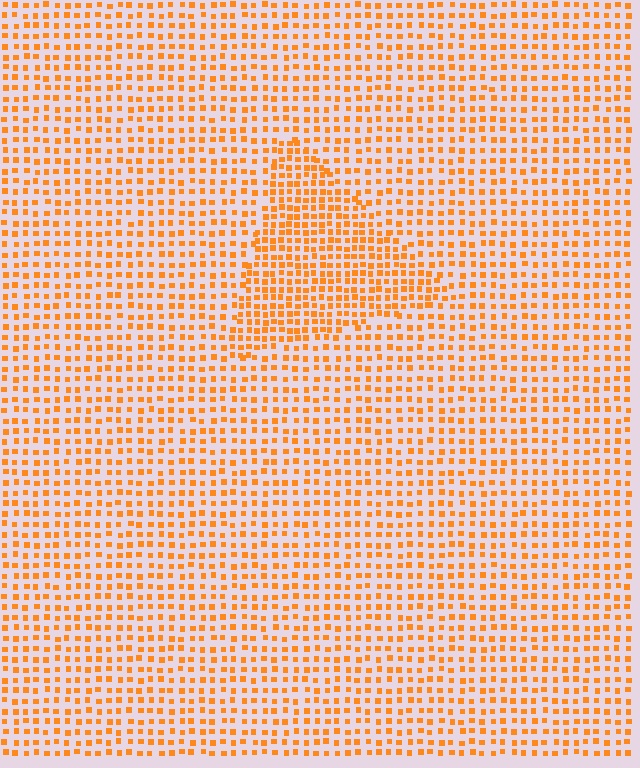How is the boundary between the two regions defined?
The boundary is defined by a change in element density (approximately 1.6x ratio). All elements are the same color, size, and shape.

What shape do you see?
I see a triangle.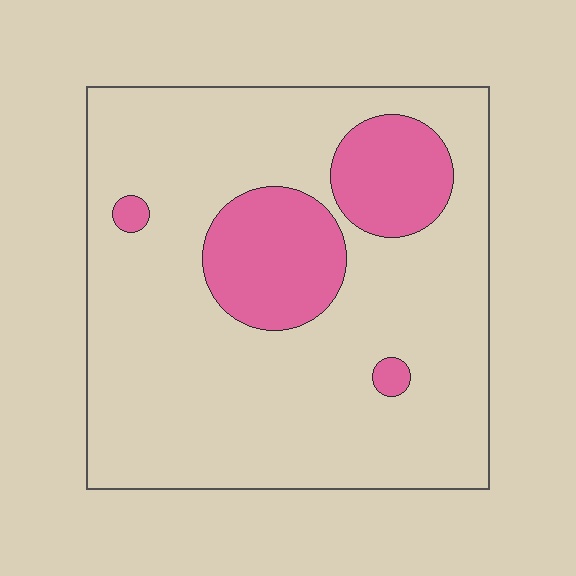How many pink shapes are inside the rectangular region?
4.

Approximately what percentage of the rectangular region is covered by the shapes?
Approximately 20%.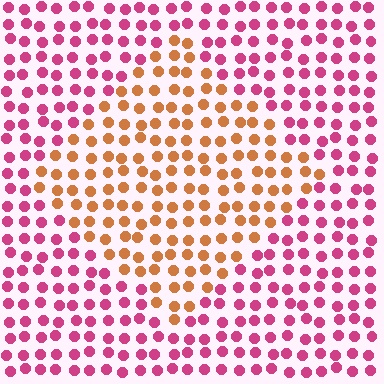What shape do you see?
I see a diamond.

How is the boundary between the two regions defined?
The boundary is defined purely by a slight shift in hue (about 55 degrees). Spacing, size, and orientation are identical on both sides.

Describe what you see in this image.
The image is filled with small magenta elements in a uniform arrangement. A diamond-shaped region is visible where the elements are tinted to a slightly different hue, forming a subtle color boundary.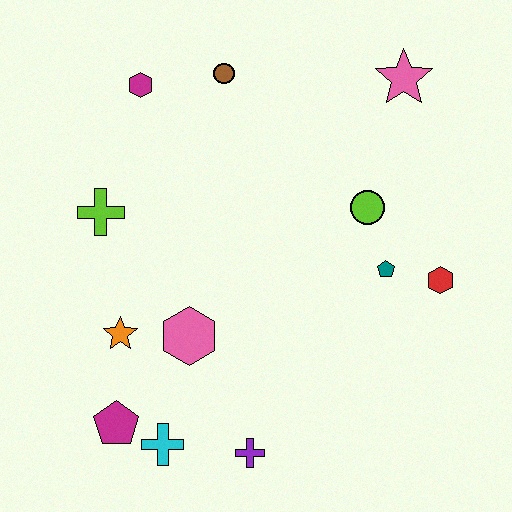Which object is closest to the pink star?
The lime circle is closest to the pink star.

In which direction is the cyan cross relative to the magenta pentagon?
The cyan cross is to the right of the magenta pentagon.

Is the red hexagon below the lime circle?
Yes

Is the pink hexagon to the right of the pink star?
No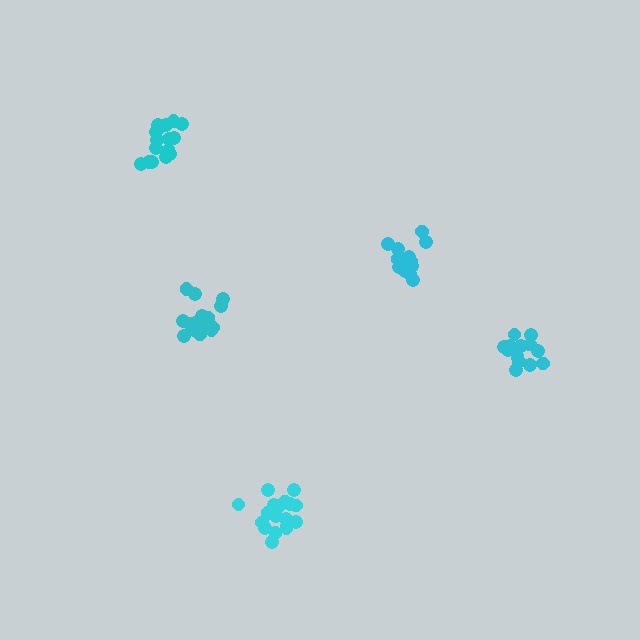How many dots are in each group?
Group 1: 19 dots, Group 2: 14 dots, Group 3: 13 dots, Group 4: 18 dots, Group 5: 17 dots (81 total).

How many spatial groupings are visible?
There are 5 spatial groupings.